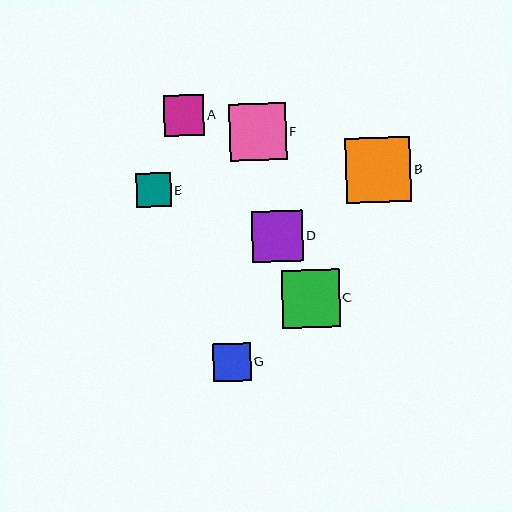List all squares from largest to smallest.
From largest to smallest: B, C, F, D, A, G, E.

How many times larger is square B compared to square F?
Square B is approximately 1.1 times the size of square F.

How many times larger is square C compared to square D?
Square C is approximately 1.1 times the size of square D.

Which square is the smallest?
Square E is the smallest with a size of approximately 35 pixels.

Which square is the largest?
Square B is the largest with a size of approximately 65 pixels.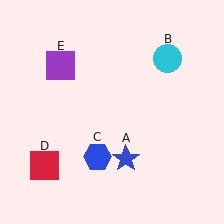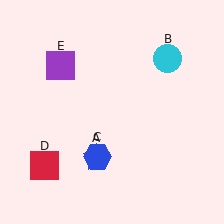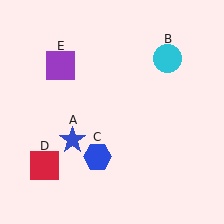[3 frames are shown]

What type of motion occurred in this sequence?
The blue star (object A) rotated clockwise around the center of the scene.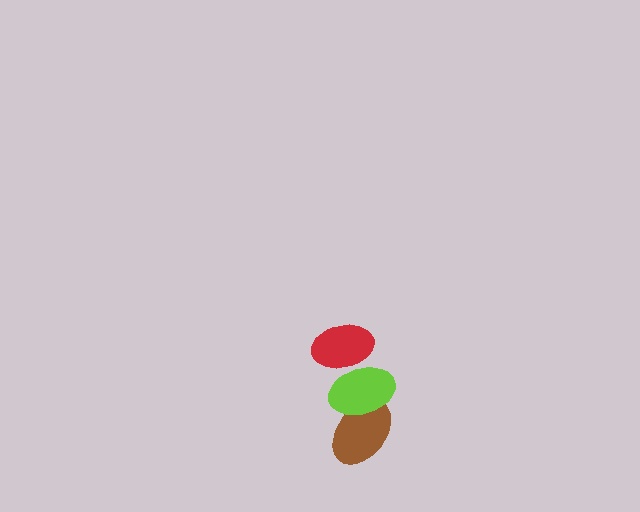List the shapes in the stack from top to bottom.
From top to bottom: the red ellipse, the lime ellipse, the brown ellipse.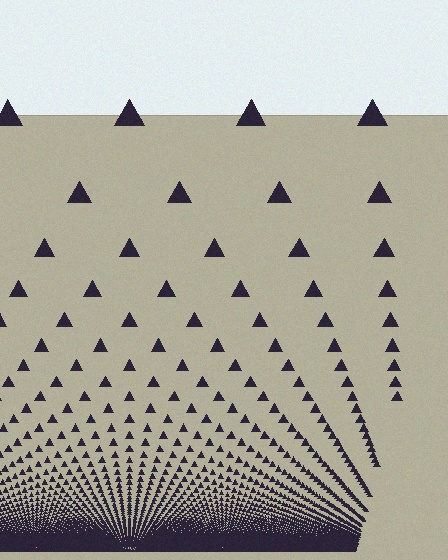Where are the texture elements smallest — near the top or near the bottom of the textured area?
Near the bottom.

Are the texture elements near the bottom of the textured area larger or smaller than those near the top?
Smaller. The gradient is inverted — elements near the bottom are smaller and denser.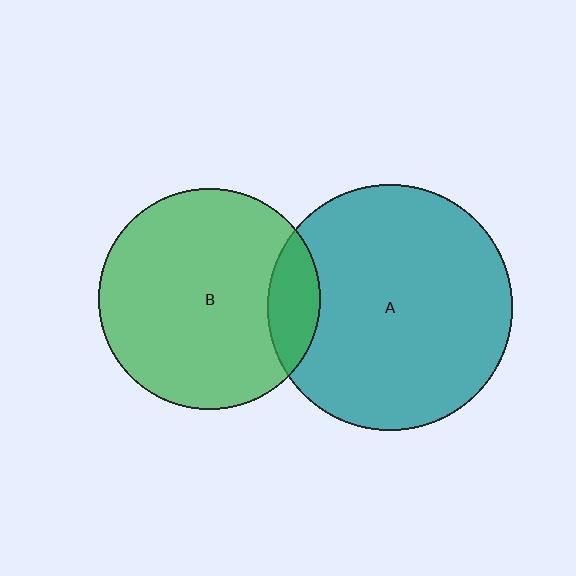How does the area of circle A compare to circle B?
Approximately 1.2 times.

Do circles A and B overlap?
Yes.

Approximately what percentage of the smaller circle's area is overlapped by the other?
Approximately 15%.